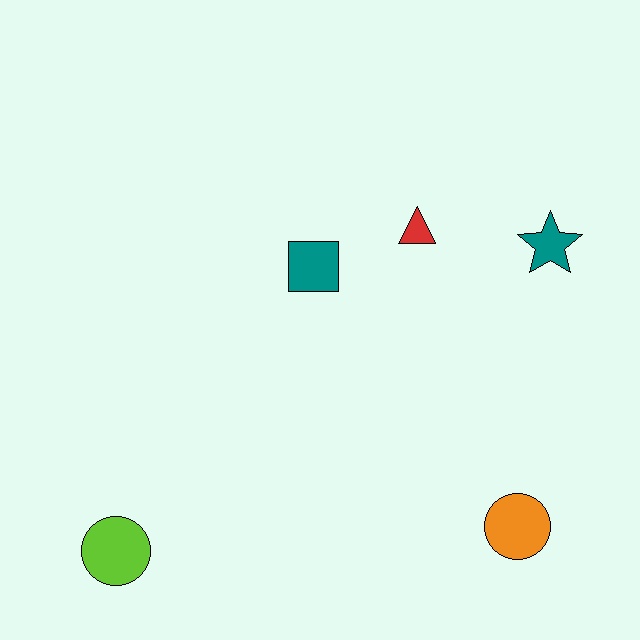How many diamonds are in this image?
There are no diamonds.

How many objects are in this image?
There are 5 objects.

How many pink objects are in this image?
There are no pink objects.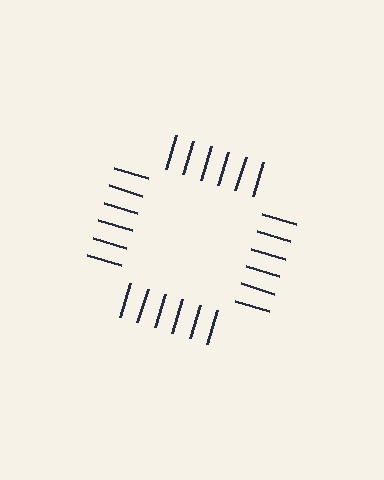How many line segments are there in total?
24 — 6 along each of the 4 edges.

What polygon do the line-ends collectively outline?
An illusory square — the line segments terminate on its edges but no continuous stroke is drawn.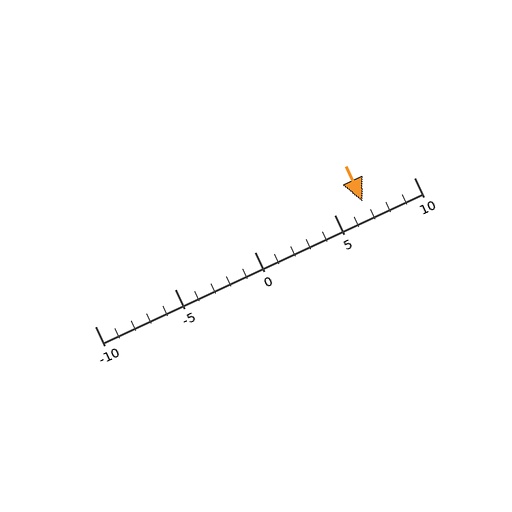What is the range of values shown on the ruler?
The ruler shows values from -10 to 10.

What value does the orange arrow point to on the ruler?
The orange arrow points to approximately 7.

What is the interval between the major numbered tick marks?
The major tick marks are spaced 5 units apart.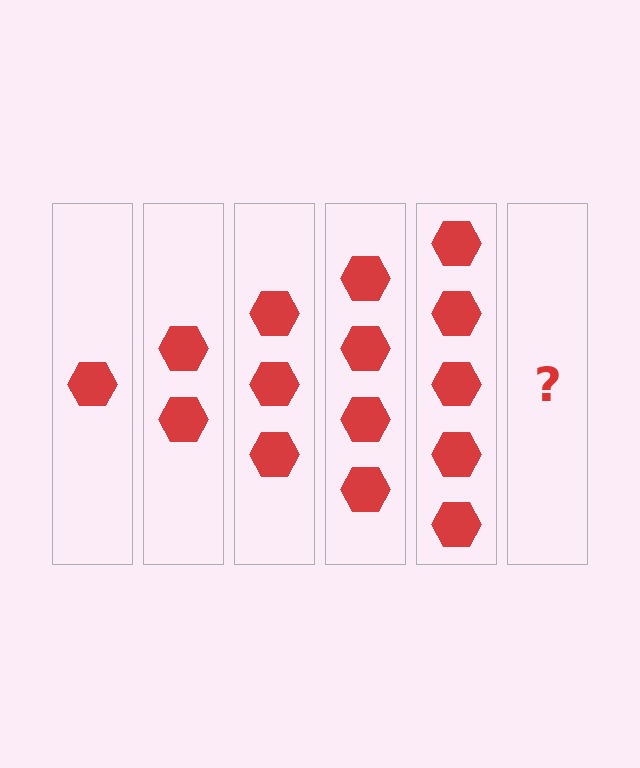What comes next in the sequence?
The next element should be 6 hexagons.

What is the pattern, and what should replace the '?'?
The pattern is that each step adds one more hexagon. The '?' should be 6 hexagons.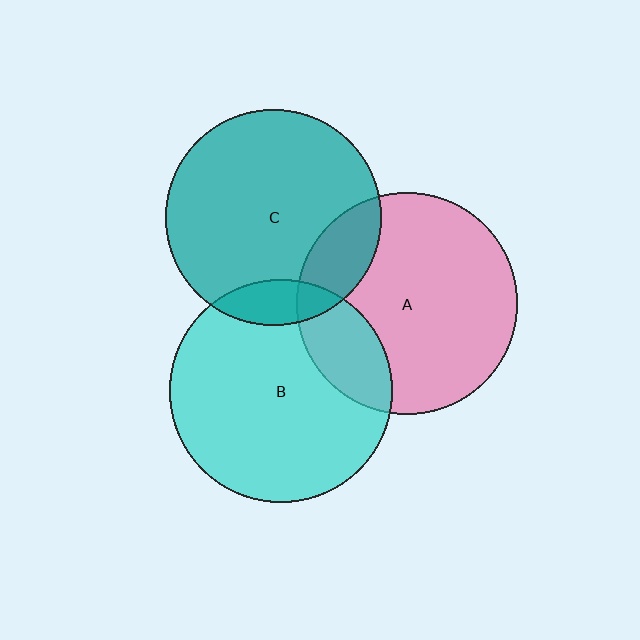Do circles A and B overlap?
Yes.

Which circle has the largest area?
Circle B (cyan).